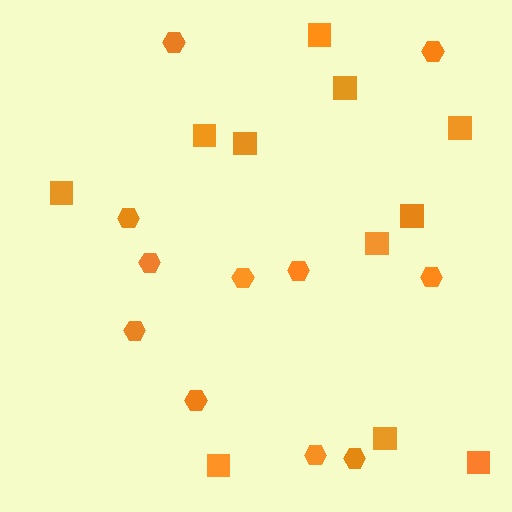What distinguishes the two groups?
There are 2 groups: one group of squares (11) and one group of hexagons (11).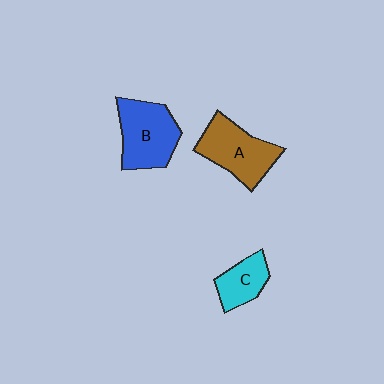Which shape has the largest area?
Shape B (blue).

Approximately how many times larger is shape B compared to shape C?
Approximately 1.7 times.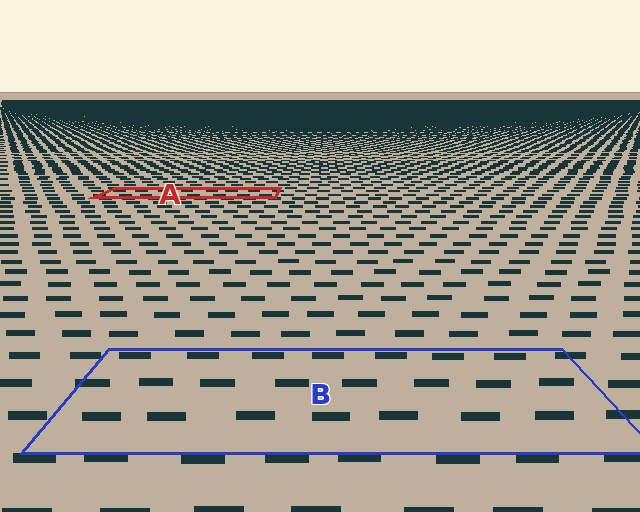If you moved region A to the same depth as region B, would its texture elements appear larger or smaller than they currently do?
They would appear larger. At a closer depth, the same texture elements are projected at a bigger on-screen size.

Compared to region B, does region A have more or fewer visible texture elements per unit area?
Region A has more texture elements per unit area — they are packed more densely because it is farther away.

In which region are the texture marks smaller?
The texture marks are smaller in region A, because it is farther away.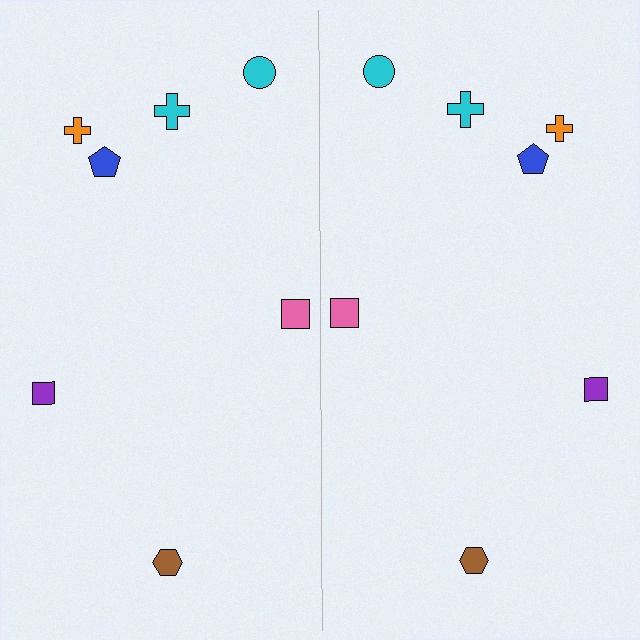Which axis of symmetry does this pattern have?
The pattern has a vertical axis of symmetry running through the center of the image.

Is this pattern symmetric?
Yes, this pattern has bilateral (reflection) symmetry.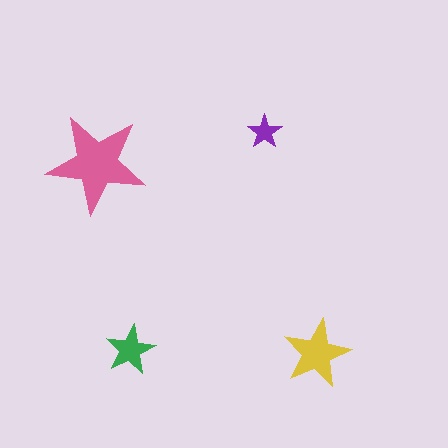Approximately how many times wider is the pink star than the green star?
About 2 times wider.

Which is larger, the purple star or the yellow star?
The yellow one.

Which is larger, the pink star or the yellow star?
The pink one.